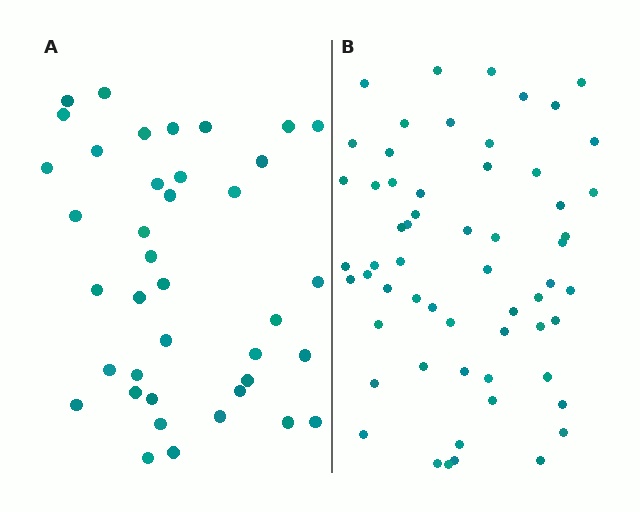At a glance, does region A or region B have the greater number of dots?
Region B (the right region) has more dots.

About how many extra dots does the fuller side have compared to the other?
Region B has approximately 20 more dots than region A.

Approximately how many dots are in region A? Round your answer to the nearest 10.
About 40 dots. (The exact count is 39, which rounds to 40.)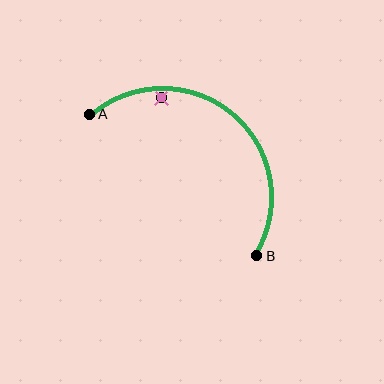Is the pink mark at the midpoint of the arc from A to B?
No — the pink mark does not lie on the arc at all. It sits slightly inside the curve.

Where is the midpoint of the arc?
The arc midpoint is the point on the curve farthest from the straight line joining A and B. It sits above and to the right of that line.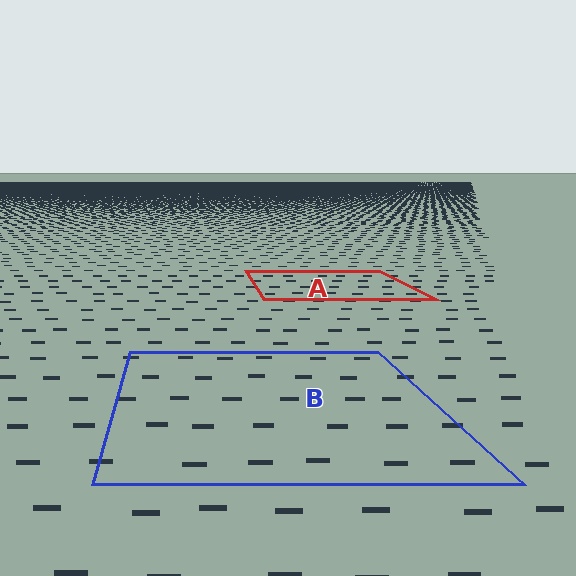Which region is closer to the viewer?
Region B is closer. The texture elements there are larger and more spread out.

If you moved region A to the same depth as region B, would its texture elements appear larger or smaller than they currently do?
They would appear larger. At a closer depth, the same texture elements are projected at a bigger on-screen size.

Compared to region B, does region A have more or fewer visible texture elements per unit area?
Region A has more texture elements per unit area — they are packed more densely because it is farther away.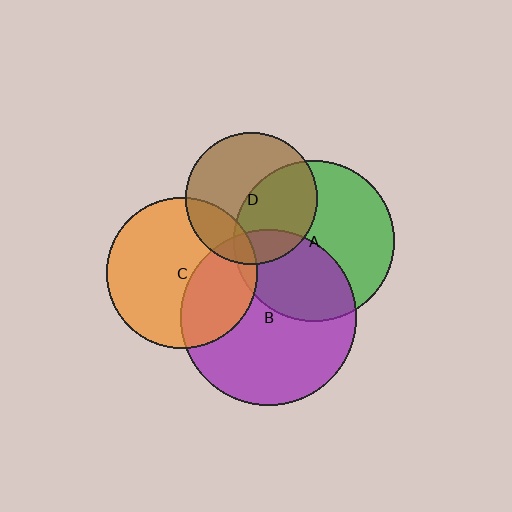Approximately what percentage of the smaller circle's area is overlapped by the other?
Approximately 40%.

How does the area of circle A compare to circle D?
Approximately 1.5 times.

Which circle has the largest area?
Circle B (purple).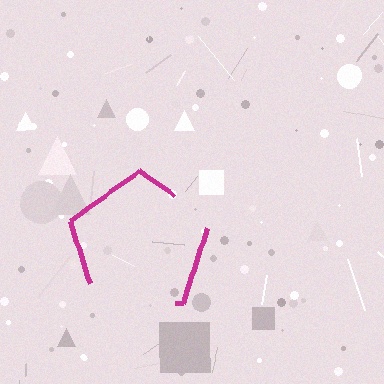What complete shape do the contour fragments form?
The contour fragments form a pentagon.